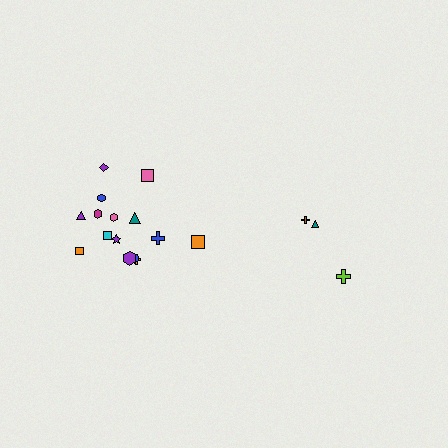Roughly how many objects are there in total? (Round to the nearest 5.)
Roughly 20 objects in total.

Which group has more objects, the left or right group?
The left group.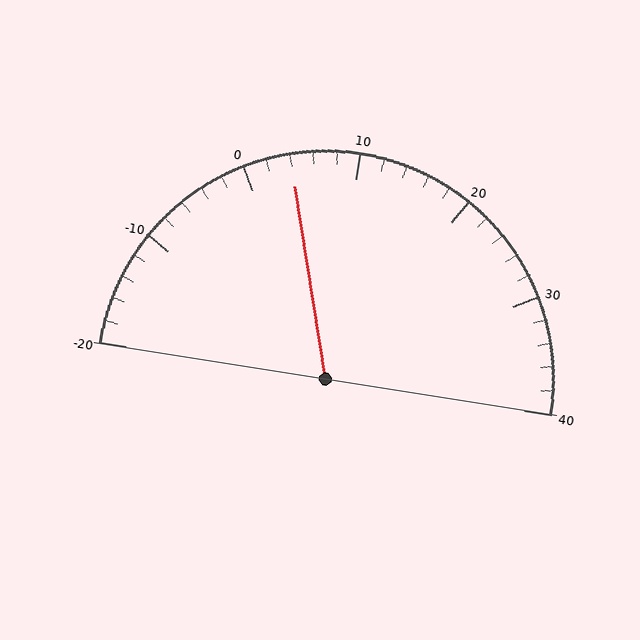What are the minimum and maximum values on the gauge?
The gauge ranges from -20 to 40.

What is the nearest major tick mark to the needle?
The nearest major tick mark is 0.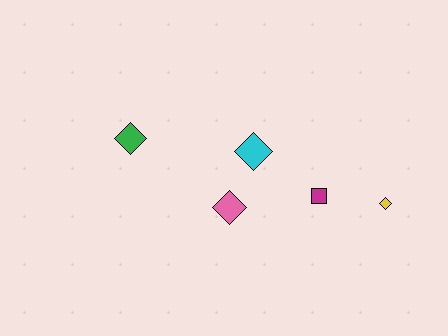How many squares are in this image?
There is 1 square.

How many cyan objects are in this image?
There is 1 cyan object.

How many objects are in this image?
There are 5 objects.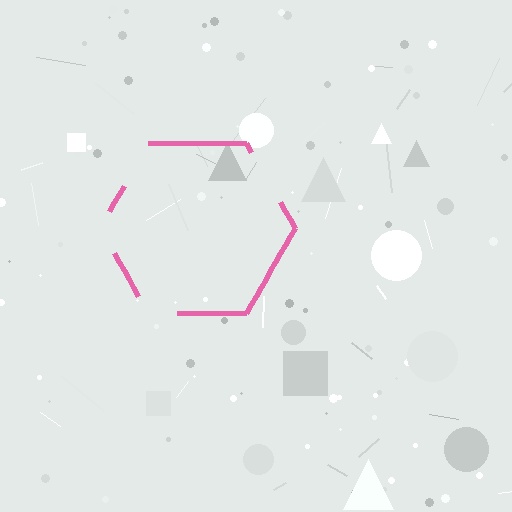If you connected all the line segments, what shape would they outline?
They would outline a hexagon.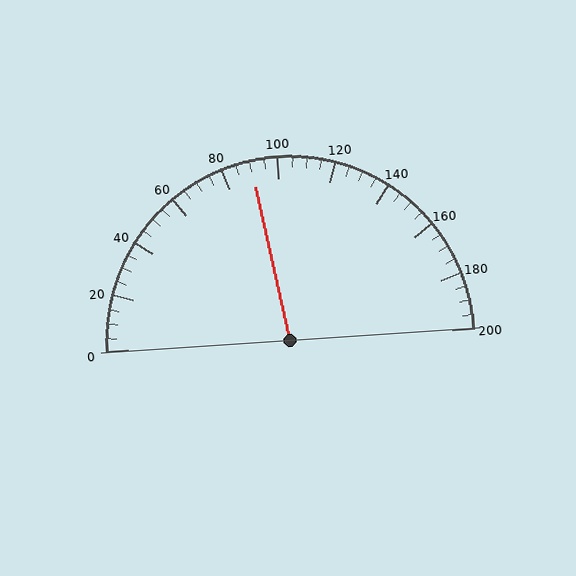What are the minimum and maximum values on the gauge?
The gauge ranges from 0 to 200.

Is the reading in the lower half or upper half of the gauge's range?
The reading is in the lower half of the range (0 to 200).